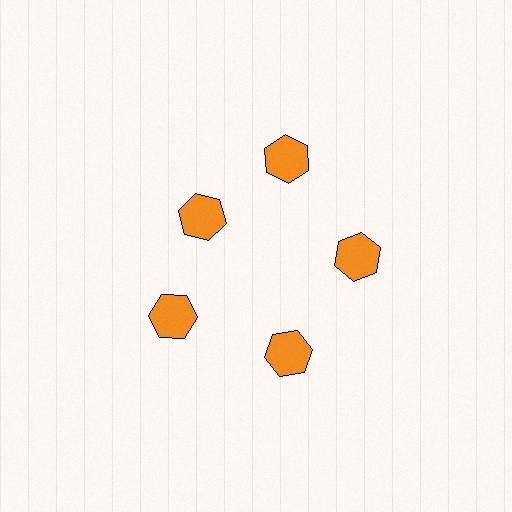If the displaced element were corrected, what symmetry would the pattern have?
It would have 5-fold rotational symmetry — the pattern would map onto itself every 72 degrees.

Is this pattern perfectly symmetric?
No. The 5 orange hexagons are arranged in a ring, but one element near the 10 o'clock position is pulled inward toward the center, breaking the 5-fold rotational symmetry.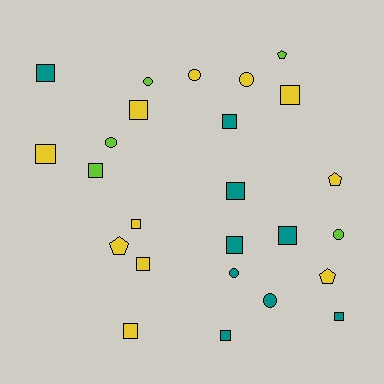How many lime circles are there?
There are 3 lime circles.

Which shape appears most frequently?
Square, with 14 objects.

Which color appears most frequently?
Yellow, with 11 objects.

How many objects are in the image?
There are 25 objects.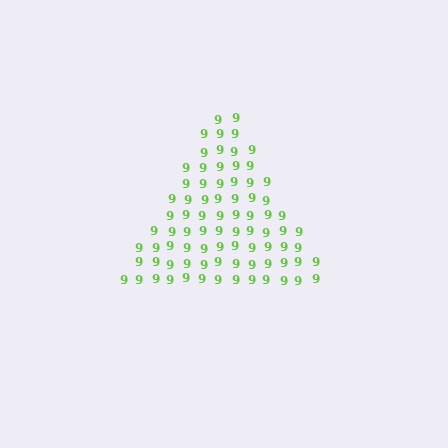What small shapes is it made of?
It is made of small digit 9's.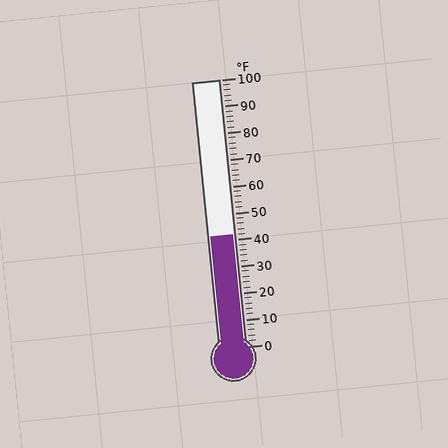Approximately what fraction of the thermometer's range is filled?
The thermometer is filled to approximately 40% of its range.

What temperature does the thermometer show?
The thermometer shows approximately 42°F.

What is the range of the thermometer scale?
The thermometer scale ranges from 0°F to 100°F.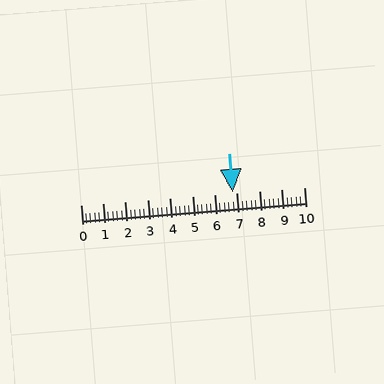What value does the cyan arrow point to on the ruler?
The cyan arrow points to approximately 6.8.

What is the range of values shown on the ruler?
The ruler shows values from 0 to 10.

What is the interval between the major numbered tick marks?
The major tick marks are spaced 1 units apart.